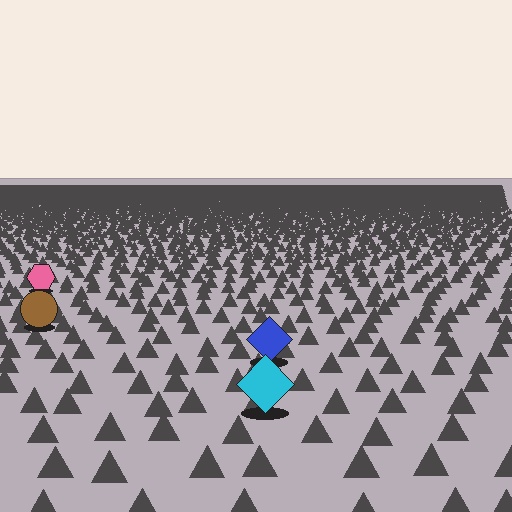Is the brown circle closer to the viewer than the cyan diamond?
No. The cyan diamond is closer — you can tell from the texture gradient: the ground texture is coarser near it.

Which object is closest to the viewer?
The cyan diamond is closest. The texture marks near it are larger and more spread out.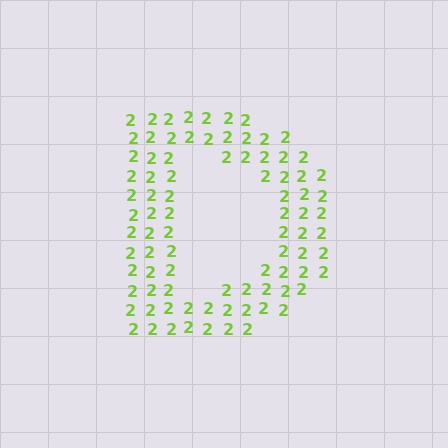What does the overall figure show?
The overall figure shows the letter D.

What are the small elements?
The small elements are digit 2's.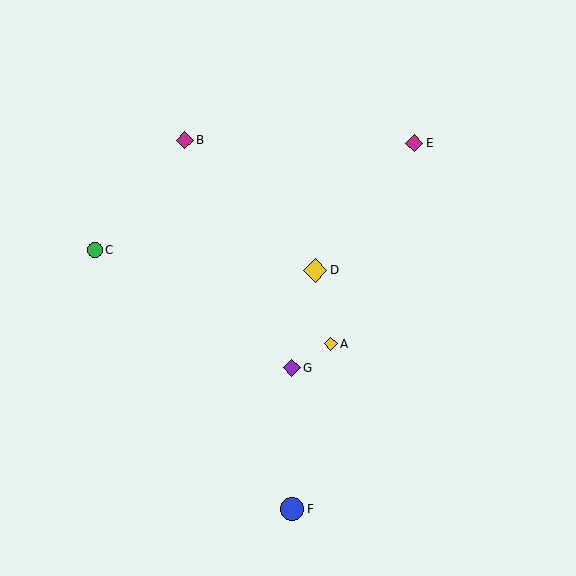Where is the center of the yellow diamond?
The center of the yellow diamond is at (315, 270).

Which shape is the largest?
The blue circle (labeled F) is the largest.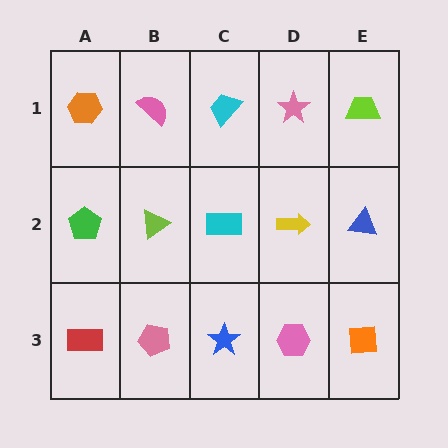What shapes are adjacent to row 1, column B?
A lime triangle (row 2, column B), an orange hexagon (row 1, column A), a cyan trapezoid (row 1, column C).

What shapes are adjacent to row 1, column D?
A yellow arrow (row 2, column D), a cyan trapezoid (row 1, column C), a lime trapezoid (row 1, column E).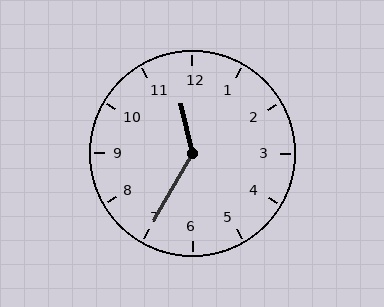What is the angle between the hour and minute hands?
Approximately 138 degrees.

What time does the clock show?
11:35.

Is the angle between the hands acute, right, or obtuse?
It is obtuse.